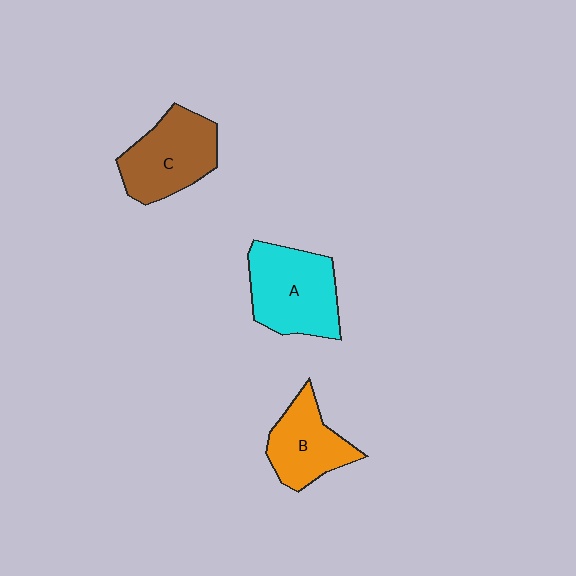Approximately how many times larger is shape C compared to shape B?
Approximately 1.2 times.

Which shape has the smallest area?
Shape B (orange).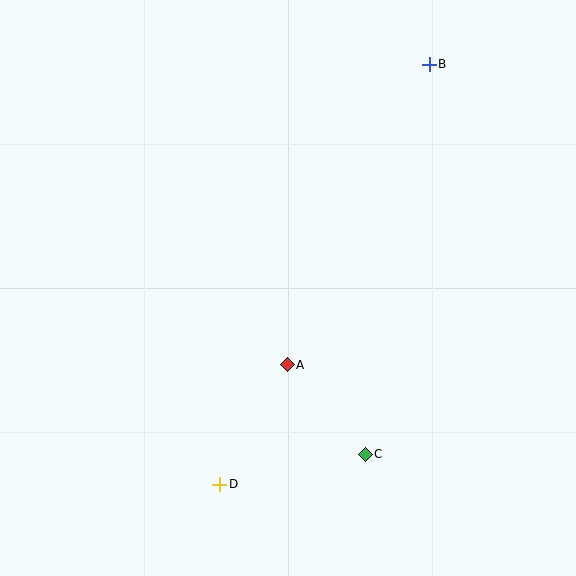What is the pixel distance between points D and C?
The distance between D and C is 149 pixels.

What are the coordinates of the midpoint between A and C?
The midpoint between A and C is at (326, 409).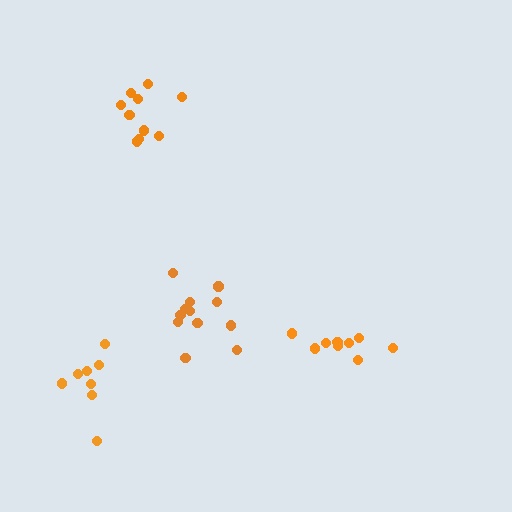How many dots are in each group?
Group 1: 9 dots, Group 2: 8 dots, Group 3: 10 dots, Group 4: 12 dots (39 total).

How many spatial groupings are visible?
There are 4 spatial groupings.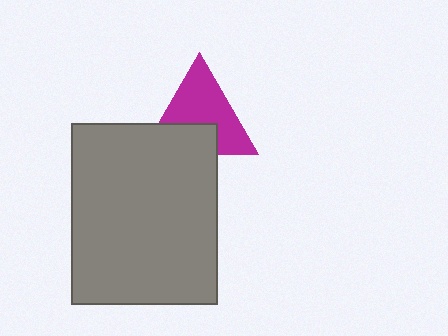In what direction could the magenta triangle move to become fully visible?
The magenta triangle could move up. That would shift it out from behind the gray rectangle entirely.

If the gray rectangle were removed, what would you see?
You would see the complete magenta triangle.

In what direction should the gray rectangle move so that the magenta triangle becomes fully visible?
The gray rectangle should move down. That is the shortest direction to clear the overlap and leave the magenta triangle fully visible.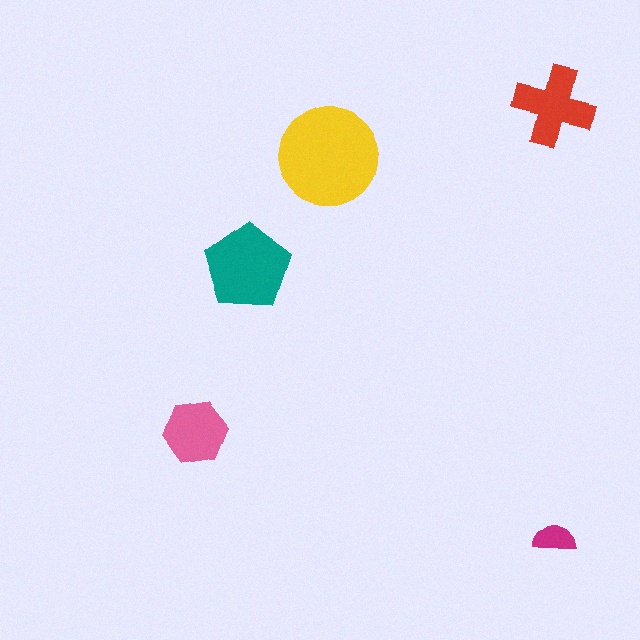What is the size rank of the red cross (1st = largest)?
3rd.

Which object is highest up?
The red cross is topmost.